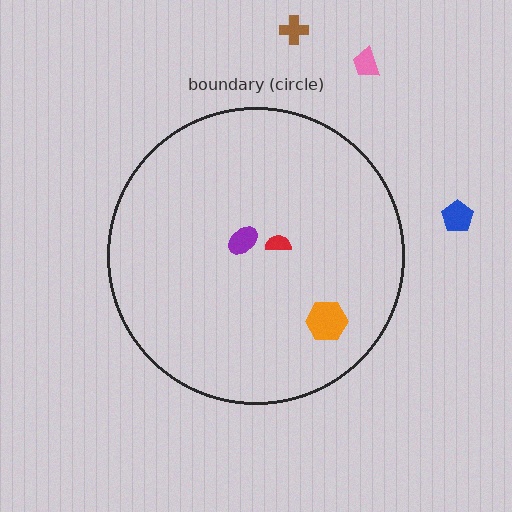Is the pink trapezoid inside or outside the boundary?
Outside.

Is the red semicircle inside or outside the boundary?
Inside.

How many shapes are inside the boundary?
3 inside, 3 outside.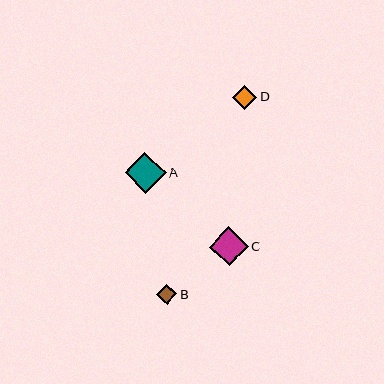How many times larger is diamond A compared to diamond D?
Diamond A is approximately 1.7 times the size of diamond D.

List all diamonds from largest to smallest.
From largest to smallest: A, C, D, B.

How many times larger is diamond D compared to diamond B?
Diamond D is approximately 1.2 times the size of diamond B.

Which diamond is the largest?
Diamond A is the largest with a size of approximately 41 pixels.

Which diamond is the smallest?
Diamond B is the smallest with a size of approximately 21 pixels.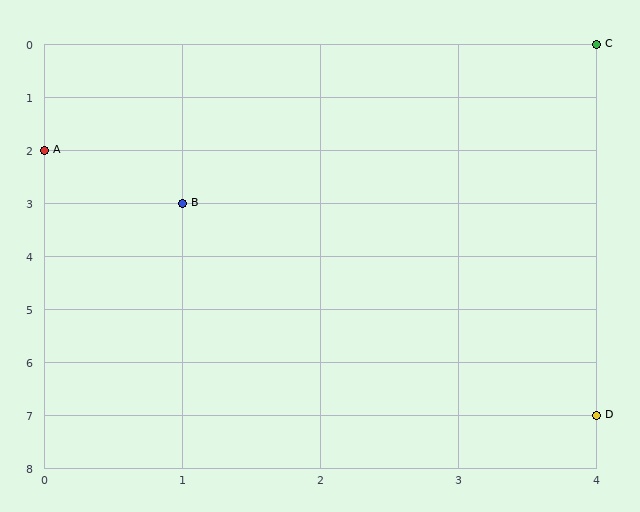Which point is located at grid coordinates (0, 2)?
Point A is at (0, 2).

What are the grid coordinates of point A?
Point A is at grid coordinates (0, 2).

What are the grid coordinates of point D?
Point D is at grid coordinates (4, 7).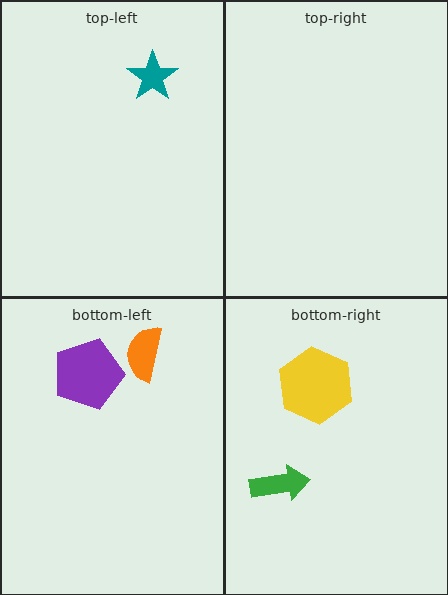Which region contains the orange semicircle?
The bottom-left region.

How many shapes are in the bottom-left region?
2.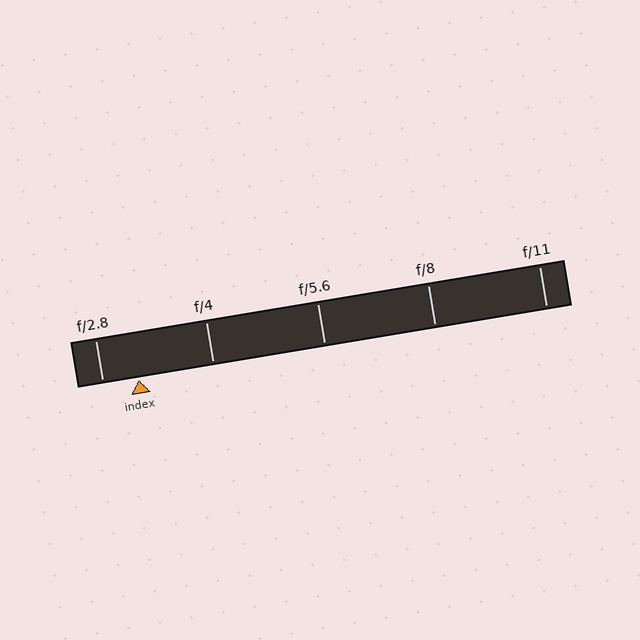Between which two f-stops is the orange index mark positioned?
The index mark is between f/2.8 and f/4.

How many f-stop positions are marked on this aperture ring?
There are 5 f-stop positions marked.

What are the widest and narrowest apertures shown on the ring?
The widest aperture shown is f/2.8 and the narrowest is f/11.